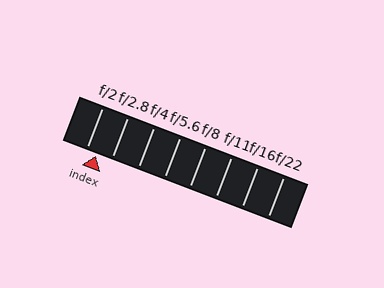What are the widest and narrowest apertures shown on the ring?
The widest aperture shown is f/2 and the narrowest is f/22.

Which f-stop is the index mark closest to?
The index mark is closest to f/2.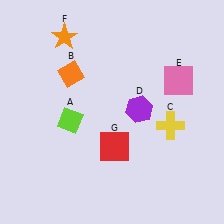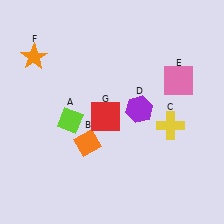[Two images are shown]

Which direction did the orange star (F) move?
The orange star (F) moved left.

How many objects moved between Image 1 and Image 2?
3 objects moved between the two images.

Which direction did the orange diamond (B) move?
The orange diamond (B) moved down.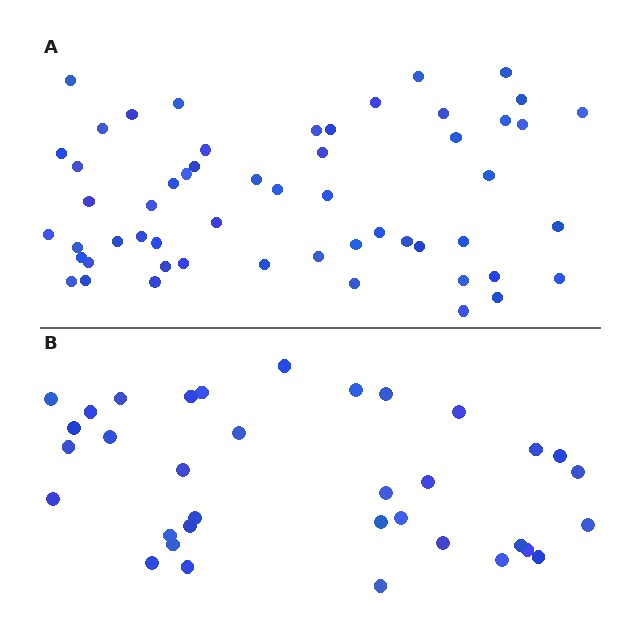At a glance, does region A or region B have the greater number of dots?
Region A (the top region) has more dots.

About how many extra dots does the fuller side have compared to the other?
Region A has approximately 20 more dots than region B.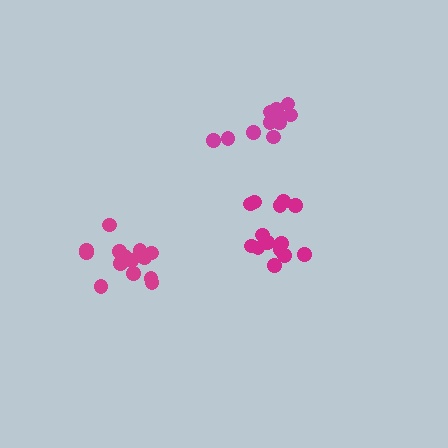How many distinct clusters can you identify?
There are 3 distinct clusters.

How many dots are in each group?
Group 1: 11 dots, Group 2: 14 dots, Group 3: 14 dots (39 total).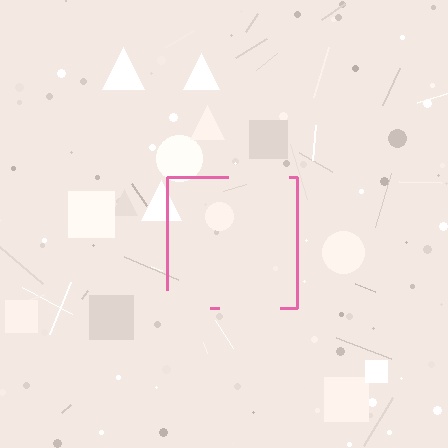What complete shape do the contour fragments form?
The contour fragments form a square.